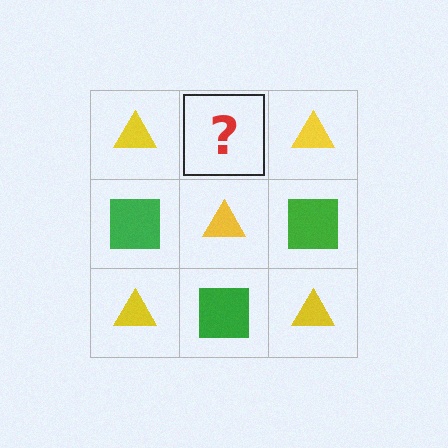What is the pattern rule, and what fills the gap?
The rule is that it alternates yellow triangle and green square in a checkerboard pattern. The gap should be filled with a green square.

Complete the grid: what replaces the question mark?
The question mark should be replaced with a green square.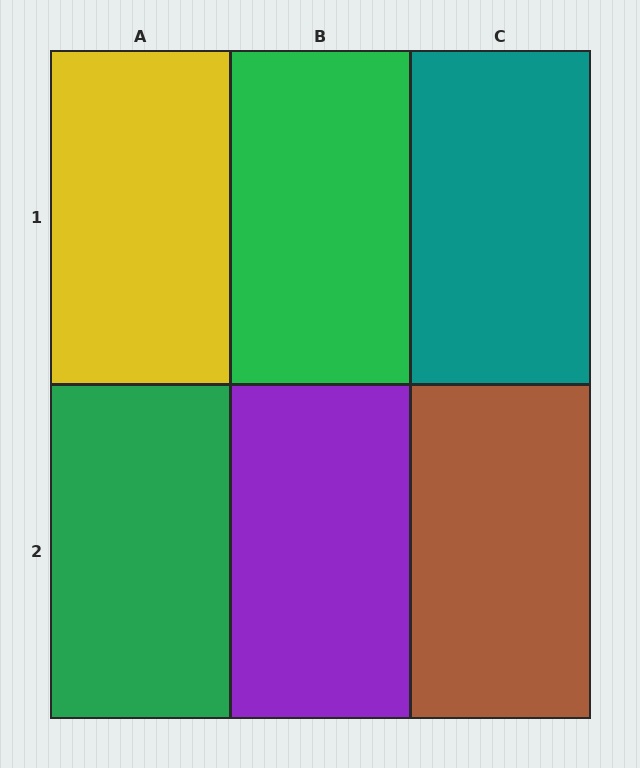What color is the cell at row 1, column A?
Yellow.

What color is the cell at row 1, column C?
Teal.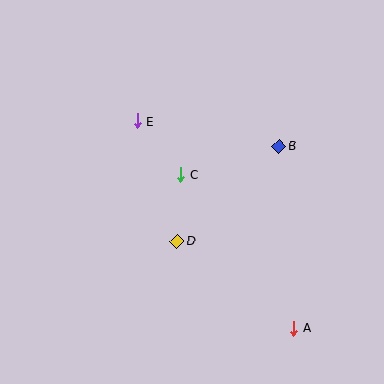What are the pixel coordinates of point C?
Point C is at (181, 175).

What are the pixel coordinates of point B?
Point B is at (279, 146).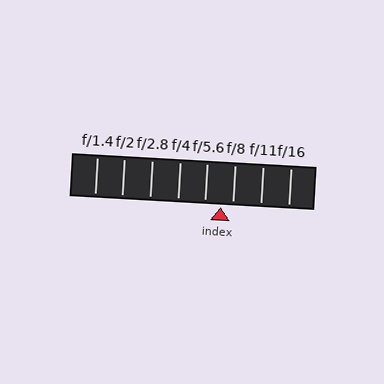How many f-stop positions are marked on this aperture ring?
There are 8 f-stop positions marked.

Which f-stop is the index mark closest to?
The index mark is closest to f/8.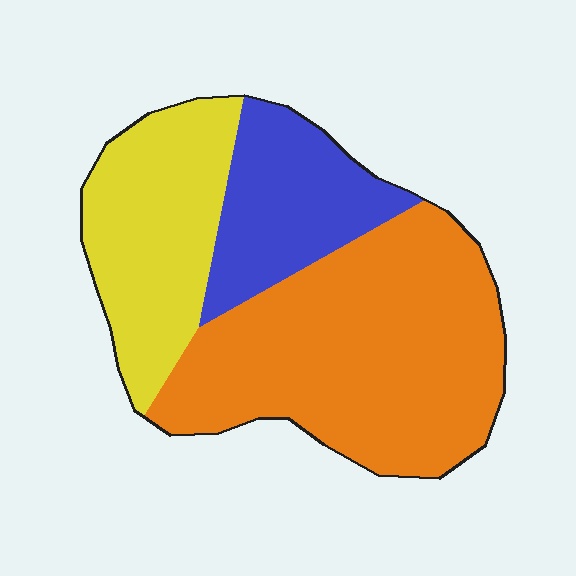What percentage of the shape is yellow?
Yellow covers roughly 25% of the shape.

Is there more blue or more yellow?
Yellow.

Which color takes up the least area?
Blue, at roughly 20%.